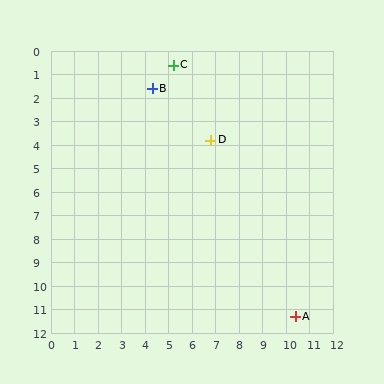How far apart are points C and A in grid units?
Points C and A are about 11.9 grid units apart.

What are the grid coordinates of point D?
Point D is at approximately (6.8, 3.8).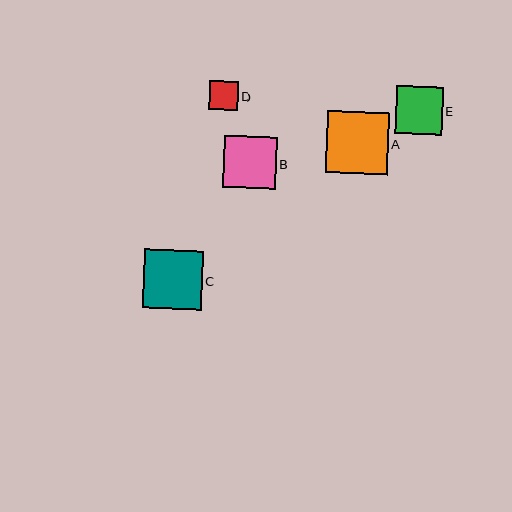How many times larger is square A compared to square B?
Square A is approximately 1.2 times the size of square B.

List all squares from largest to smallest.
From largest to smallest: A, C, B, E, D.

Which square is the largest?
Square A is the largest with a size of approximately 62 pixels.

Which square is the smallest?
Square D is the smallest with a size of approximately 29 pixels.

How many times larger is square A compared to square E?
Square A is approximately 1.3 times the size of square E.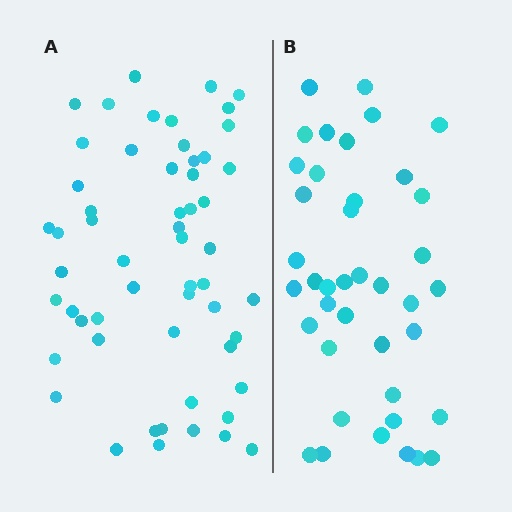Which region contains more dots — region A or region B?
Region A (the left region) has more dots.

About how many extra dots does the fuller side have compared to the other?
Region A has approximately 15 more dots than region B.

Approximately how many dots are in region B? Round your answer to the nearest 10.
About 40 dots.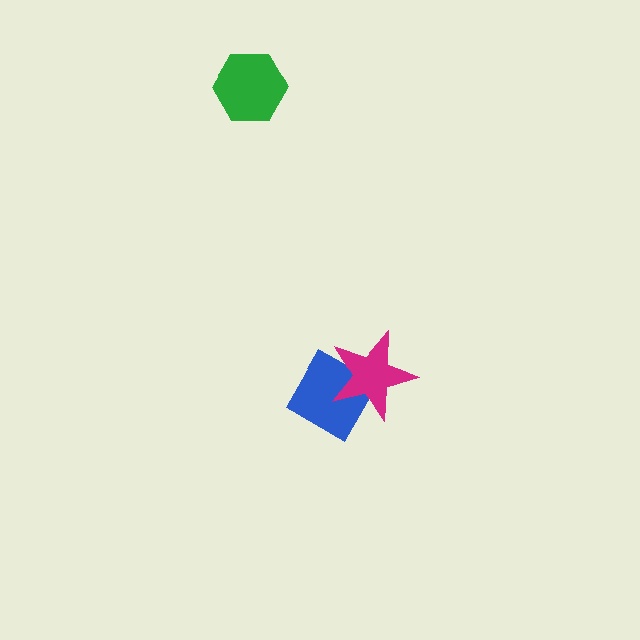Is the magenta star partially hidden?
No, no other shape covers it.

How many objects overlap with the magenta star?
1 object overlaps with the magenta star.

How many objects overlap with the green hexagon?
0 objects overlap with the green hexagon.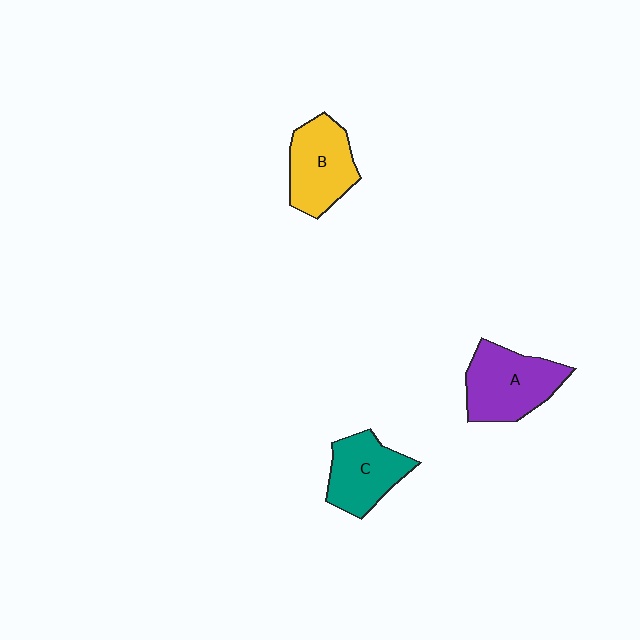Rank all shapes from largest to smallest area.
From largest to smallest: A (purple), B (yellow), C (teal).